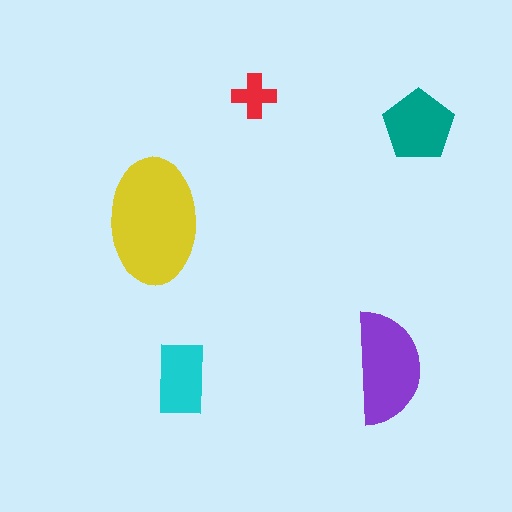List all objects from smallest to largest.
The red cross, the cyan rectangle, the teal pentagon, the purple semicircle, the yellow ellipse.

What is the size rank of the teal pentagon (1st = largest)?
3rd.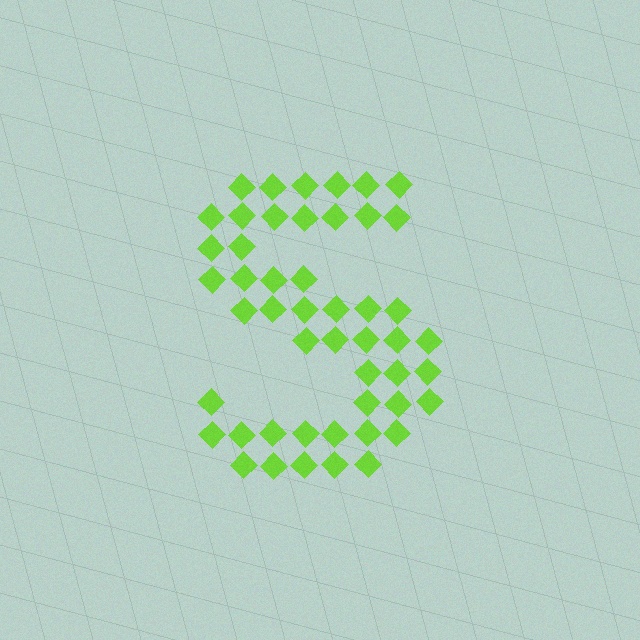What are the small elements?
The small elements are diamonds.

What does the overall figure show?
The overall figure shows the letter S.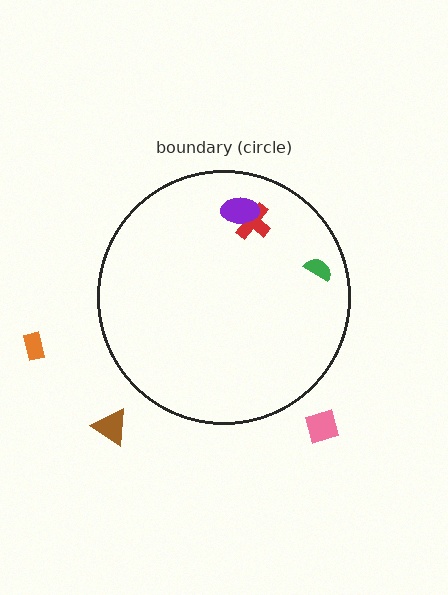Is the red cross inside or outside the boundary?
Inside.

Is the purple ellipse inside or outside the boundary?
Inside.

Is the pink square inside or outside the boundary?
Outside.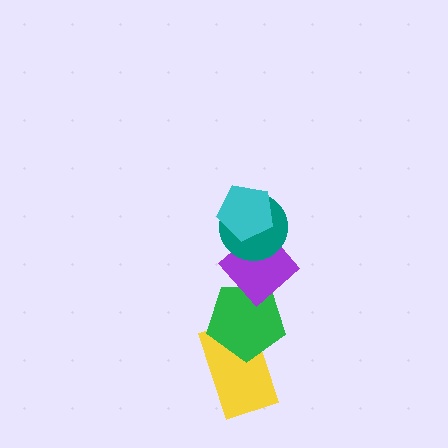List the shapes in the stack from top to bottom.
From top to bottom: the cyan pentagon, the teal circle, the purple diamond, the green pentagon, the yellow rectangle.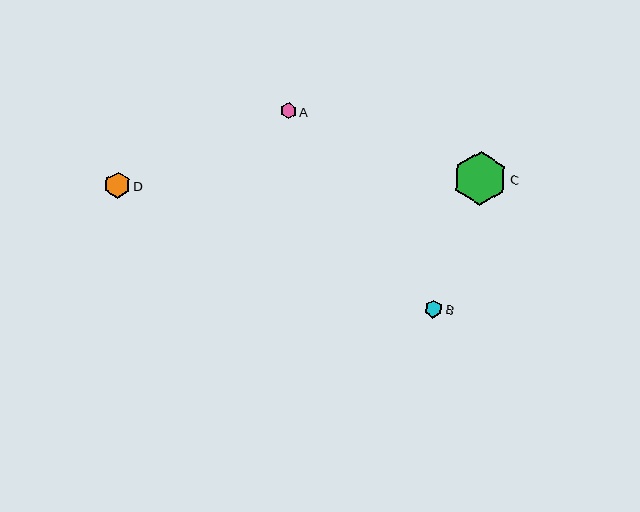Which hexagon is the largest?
Hexagon C is the largest with a size of approximately 53 pixels.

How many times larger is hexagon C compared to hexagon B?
Hexagon C is approximately 3.0 times the size of hexagon B.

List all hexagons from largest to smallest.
From largest to smallest: C, D, B, A.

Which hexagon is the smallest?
Hexagon A is the smallest with a size of approximately 16 pixels.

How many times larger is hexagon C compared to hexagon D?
Hexagon C is approximately 2.1 times the size of hexagon D.